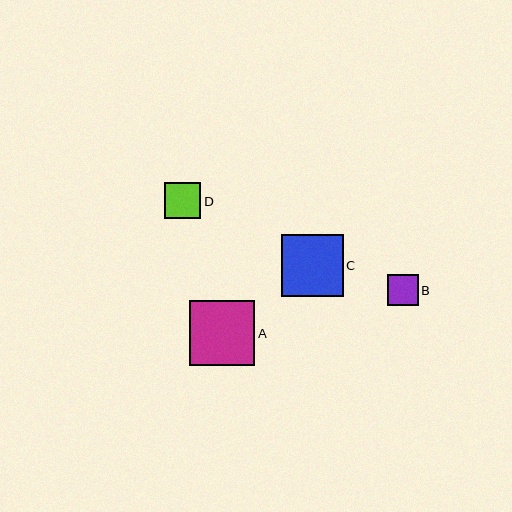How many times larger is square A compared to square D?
Square A is approximately 1.8 times the size of square D.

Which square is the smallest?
Square B is the smallest with a size of approximately 31 pixels.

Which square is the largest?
Square A is the largest with a size of approximately 65 pixels.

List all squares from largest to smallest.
From largest to smallest: A, C, D, B.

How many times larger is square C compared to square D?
Square C is approximately 1.7 times the size of square D.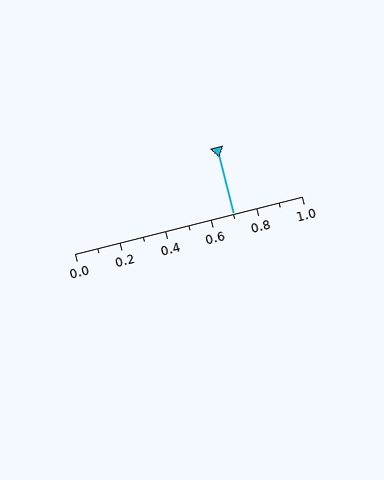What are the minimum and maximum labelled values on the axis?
The axis runs from 0.0 to 1.0.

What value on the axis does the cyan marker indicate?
The marker indicates approximately 0.7.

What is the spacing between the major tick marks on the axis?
The major ticks are spaced 0.2 apart.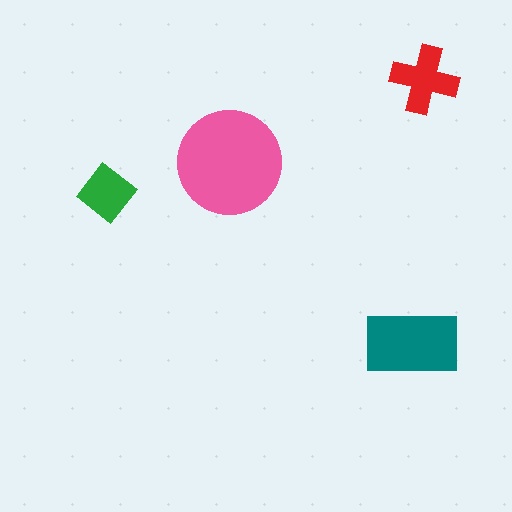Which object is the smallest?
The green diamond.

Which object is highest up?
The red cross is topmost.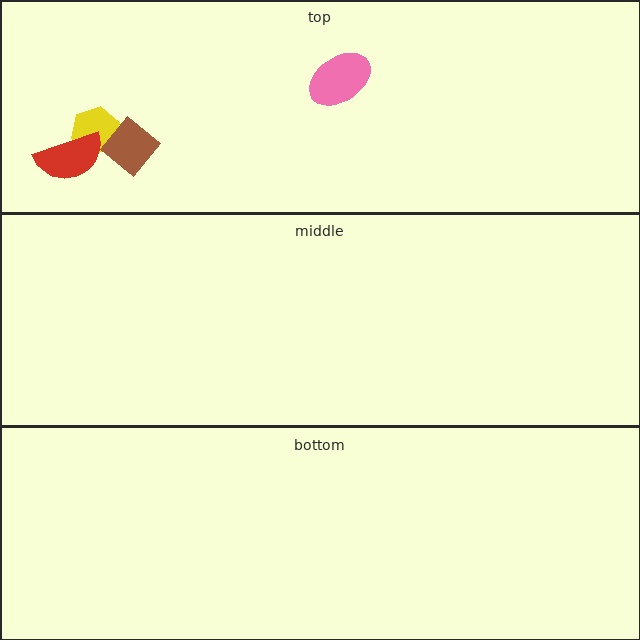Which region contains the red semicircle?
The top region.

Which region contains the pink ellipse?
The top region.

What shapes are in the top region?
The yellow hexagon, the brown diamond, the pink ellipse, the red semicircle.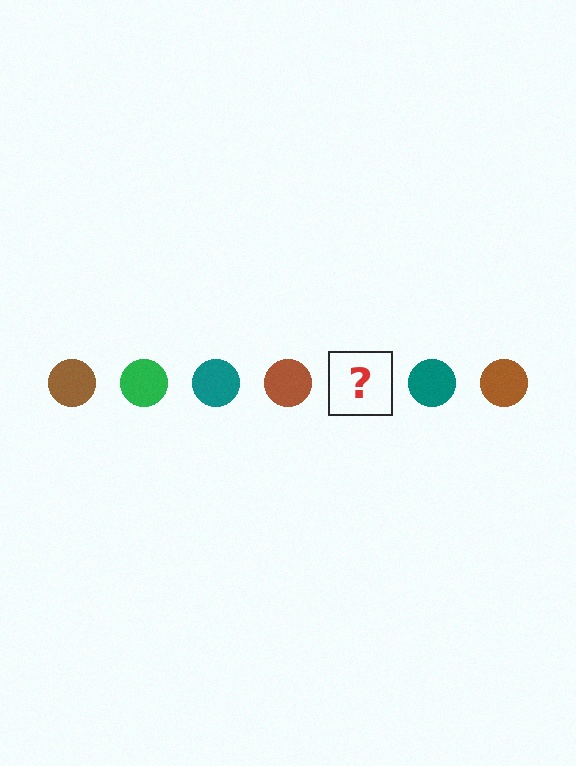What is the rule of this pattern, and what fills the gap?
The rule is that the pattern cycles through brown, green, teal circles. The gap should be filled with a green circle.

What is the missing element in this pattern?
The missing element is a green circle.